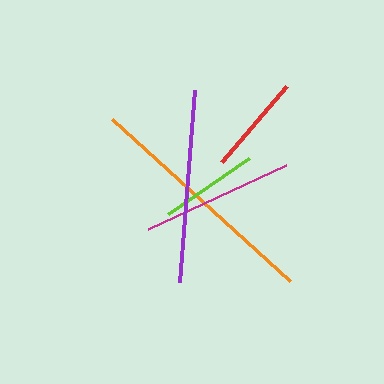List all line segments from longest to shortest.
From longest to shortest: orange, purple, magenta, red, lime.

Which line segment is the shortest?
The lime line is the shortest at approximately 99 pixels.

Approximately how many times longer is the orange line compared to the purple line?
The orange line is approximately 1.2 times the length of the purple line.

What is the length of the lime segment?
The lime segment is approximately 99 pixels long.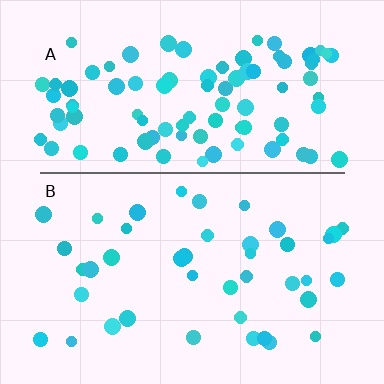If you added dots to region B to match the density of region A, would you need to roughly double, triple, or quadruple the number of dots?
Approximately double.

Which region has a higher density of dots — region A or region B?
A (the top).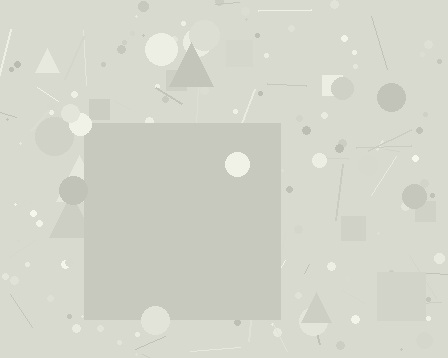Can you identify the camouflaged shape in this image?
The camouflaged shape is a square.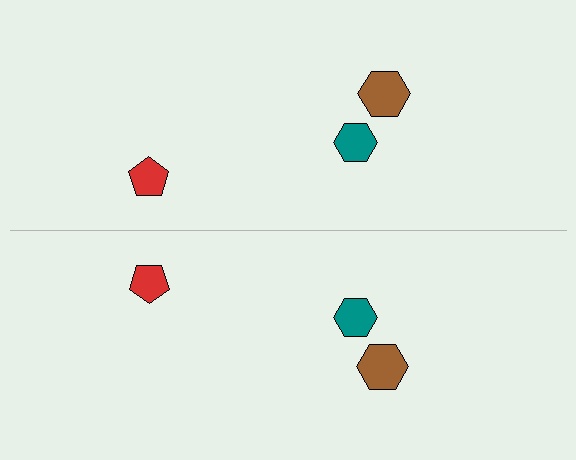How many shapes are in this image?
There are 6 shapes in this image.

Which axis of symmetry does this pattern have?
The pattern has a horizontal axis of symmetry running through the center of the image.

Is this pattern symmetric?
Yes, this pattern has bilateral (reflection) symmetry.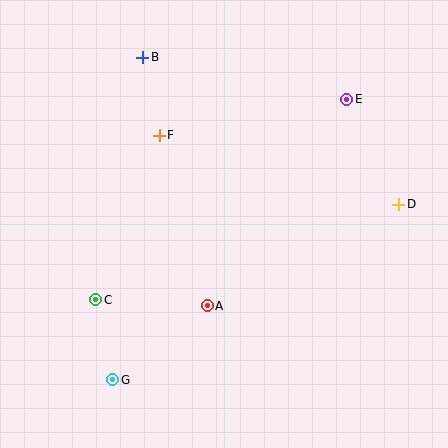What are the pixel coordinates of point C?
Point C is at (95, 300).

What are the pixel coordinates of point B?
Point B is at (143, 57).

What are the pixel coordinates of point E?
Point E is at (347, 99).